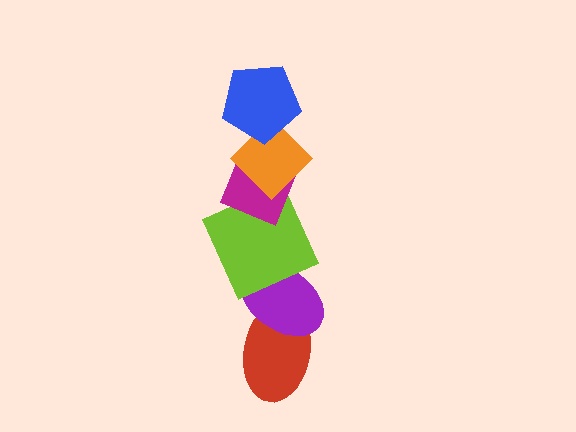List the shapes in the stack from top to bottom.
From top to bottom: the blue pentagon, the orange diamond, the magenta diamond, the lime square, the purple ellipse, the red ellipse.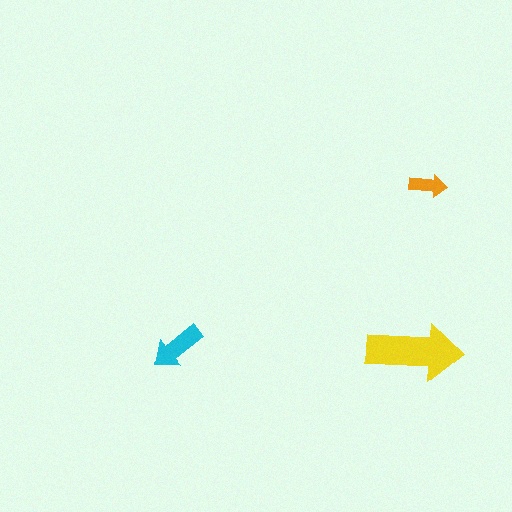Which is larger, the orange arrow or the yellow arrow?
The yellow one.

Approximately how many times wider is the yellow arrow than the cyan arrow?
About 2 times wider.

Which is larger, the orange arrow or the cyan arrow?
The cyan one.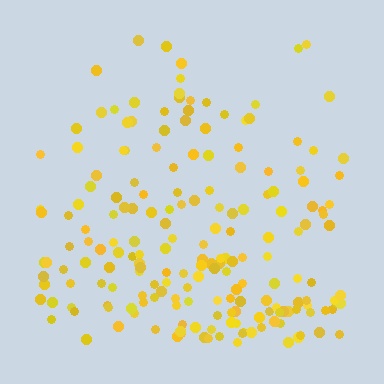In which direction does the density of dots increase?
From top to bottom, with the bottom side densest.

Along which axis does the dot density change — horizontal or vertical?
Vertical.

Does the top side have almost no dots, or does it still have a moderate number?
Still a moderate number, just noticeably fewer than the bottom.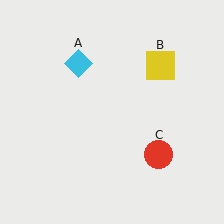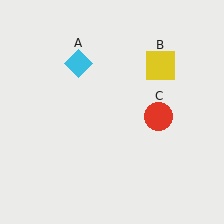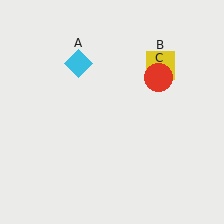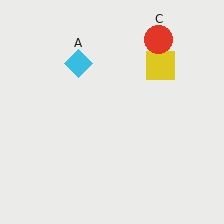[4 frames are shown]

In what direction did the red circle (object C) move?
The red circle (object C) moved up.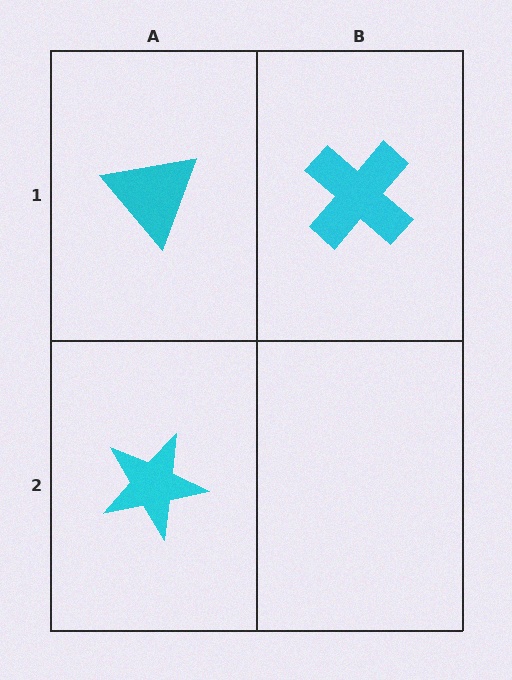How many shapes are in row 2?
1 shape.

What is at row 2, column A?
A cyan star.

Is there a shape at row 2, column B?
No, that cell is empty.